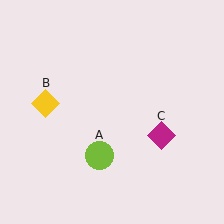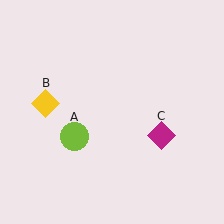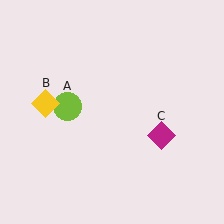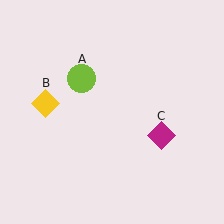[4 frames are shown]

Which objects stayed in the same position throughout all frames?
Yellow diamond (object B) and magenta diamond (object C) remained stationary.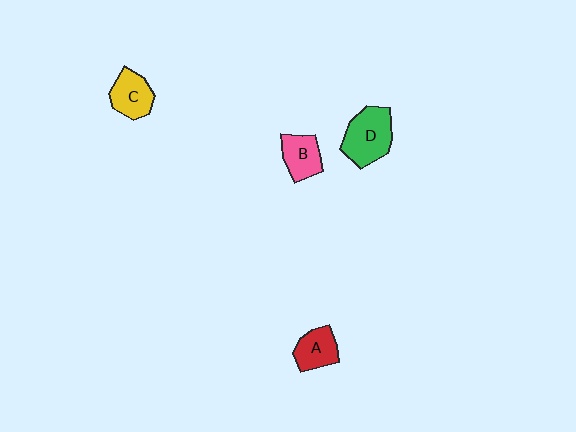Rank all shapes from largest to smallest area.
From largest to smallest: D (green), C (yellow), B (pink), A (red).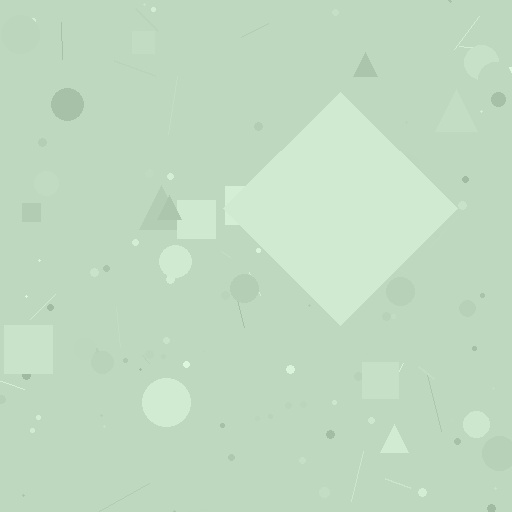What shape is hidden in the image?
A diamond is hidden in the image.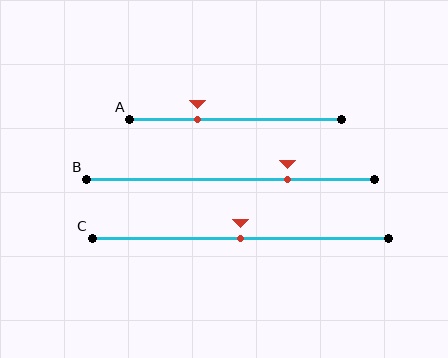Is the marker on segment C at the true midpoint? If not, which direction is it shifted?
Yes, the marker on segment C is at the true midpoint.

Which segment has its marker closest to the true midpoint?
Segment C has its marker closest to the true midpoint.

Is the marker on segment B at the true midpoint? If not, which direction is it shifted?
No, the marker on segment B is shifted to the right by about 20% of the segment length.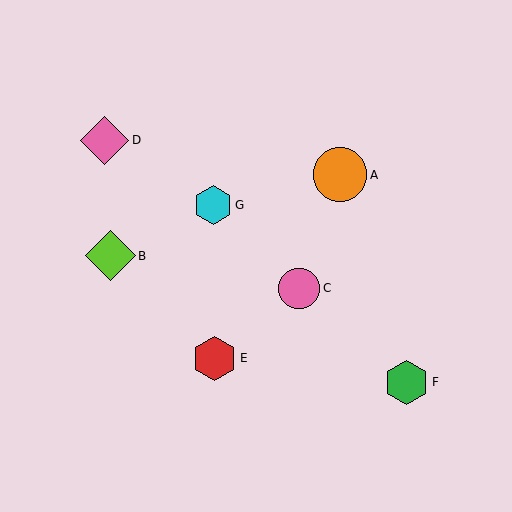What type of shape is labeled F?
Shape F is a green hexagon.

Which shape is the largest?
The orange circle (labeled A) is the largest.